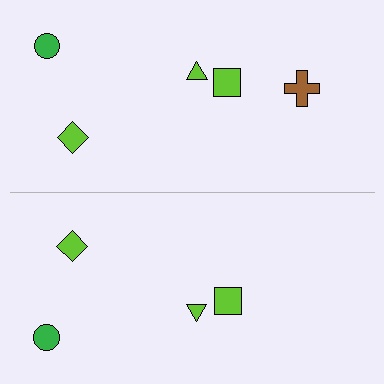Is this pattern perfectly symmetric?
No, the pattern is not perfectly symmetric. A brown cross is missing from the bottom side.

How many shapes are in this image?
There are 9 shapes in this image.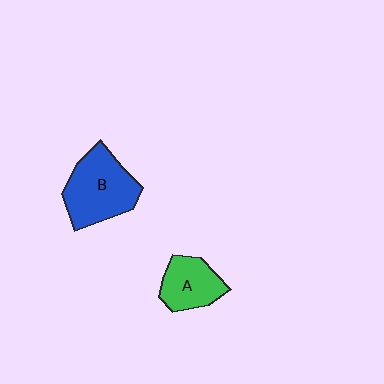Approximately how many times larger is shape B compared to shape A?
Approximately 1.5 times.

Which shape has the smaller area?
Shape A (green).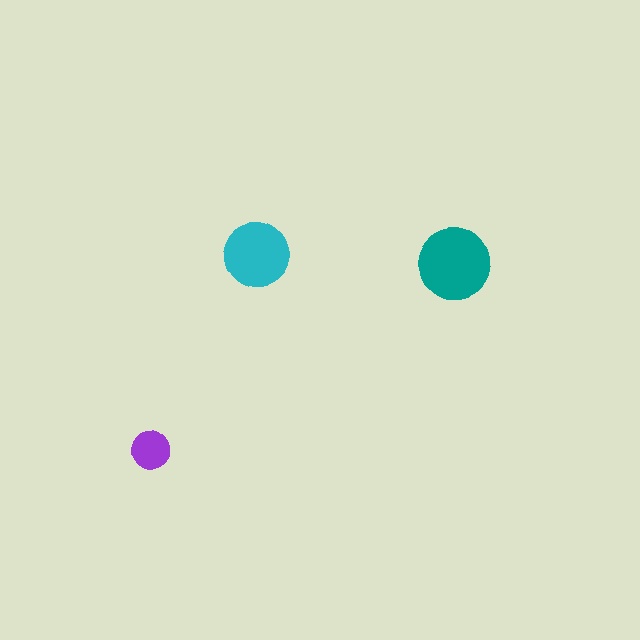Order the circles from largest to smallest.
the teal one, the cyan one, the purple one.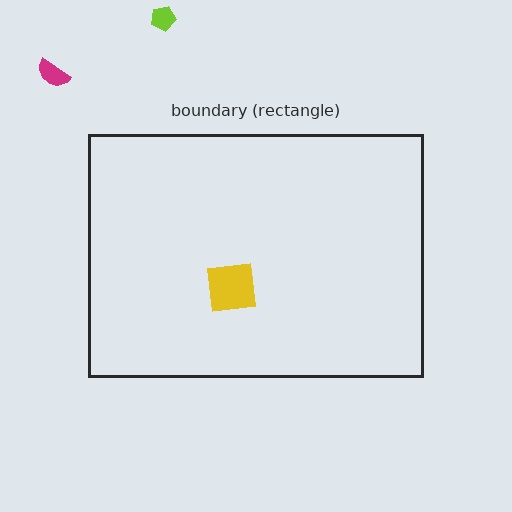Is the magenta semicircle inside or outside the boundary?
Outside.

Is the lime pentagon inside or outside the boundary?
Outside.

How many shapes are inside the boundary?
1 inside, 2 outside.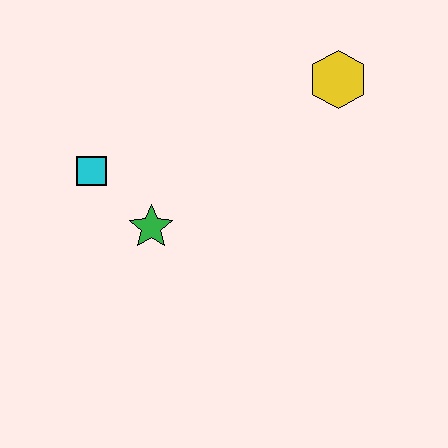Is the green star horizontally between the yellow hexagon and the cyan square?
Yes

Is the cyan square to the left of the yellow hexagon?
Yes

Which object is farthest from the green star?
The yellow hexagon is farthest from the green star.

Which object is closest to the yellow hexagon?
The green star is closest to the yellow hexagon.